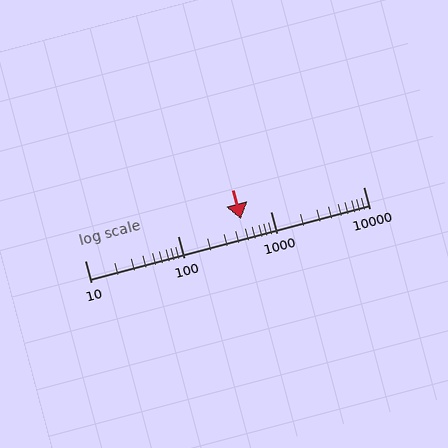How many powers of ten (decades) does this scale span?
The scale spans 3 decades, from 10 to 10000.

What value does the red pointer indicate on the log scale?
The pointer indicates approximately 480.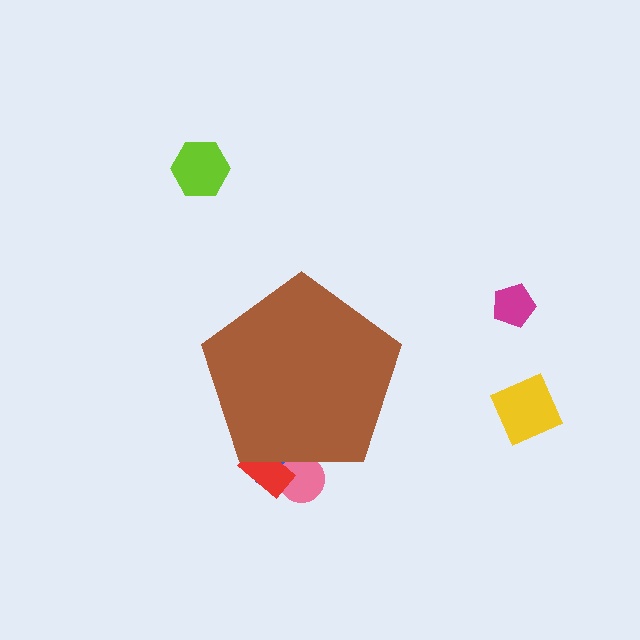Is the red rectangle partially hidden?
Yes, the red rectangle is partially hidden behind the brown pentagon.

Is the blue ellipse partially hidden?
Yes, the blue ellipse is partially hidden behind the brown pentagon.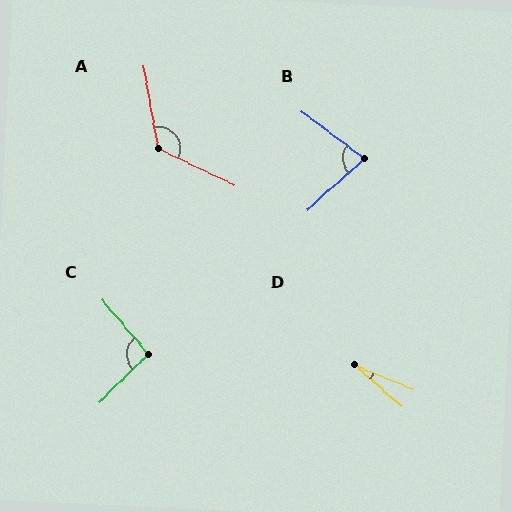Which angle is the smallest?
D, at approximately 19 degrees.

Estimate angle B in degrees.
Approximately 79 degrees.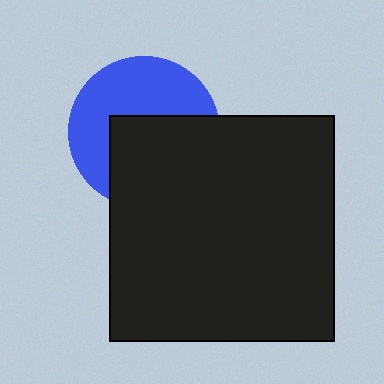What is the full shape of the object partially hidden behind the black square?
The partially hidden object is a blue circle.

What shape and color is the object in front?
The object in front is a black square.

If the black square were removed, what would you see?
You would see the complete blue circle.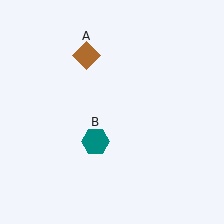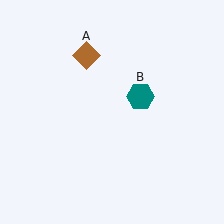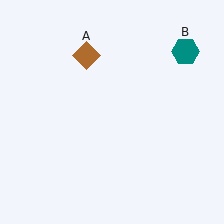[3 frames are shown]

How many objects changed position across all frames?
1 object changed position: teal hexagon (object B).